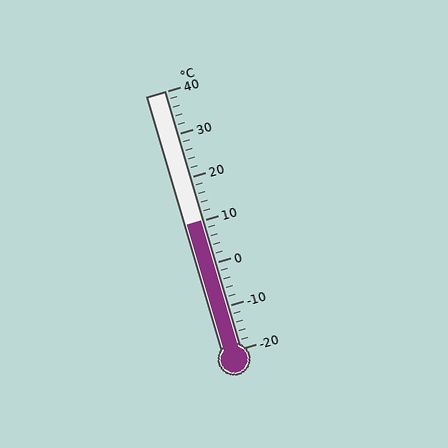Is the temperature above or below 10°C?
The temperature is at 10°C.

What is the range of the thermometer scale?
The thermometer scale ranges from -20°C to 40°C.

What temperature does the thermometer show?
The thermometer shows approximately 10°C.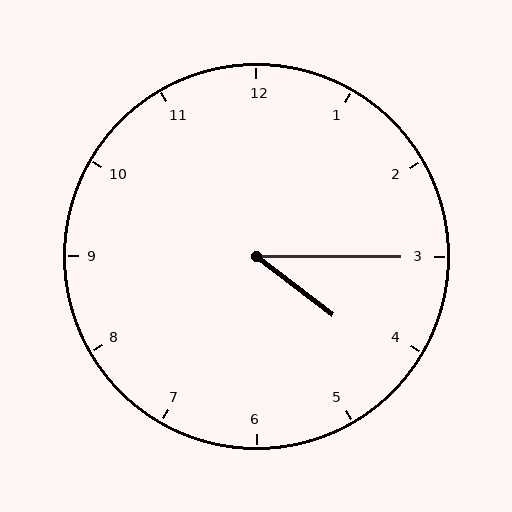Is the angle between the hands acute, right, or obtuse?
It is acute.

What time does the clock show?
4:15.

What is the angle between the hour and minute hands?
Approximately 38 degrees.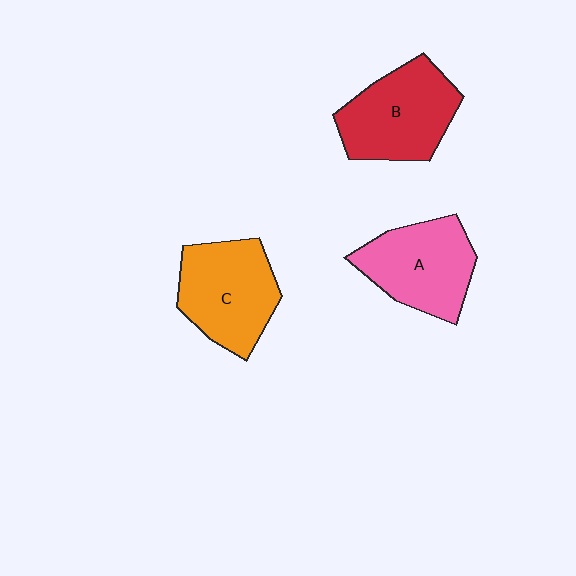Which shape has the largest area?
Shape B (red).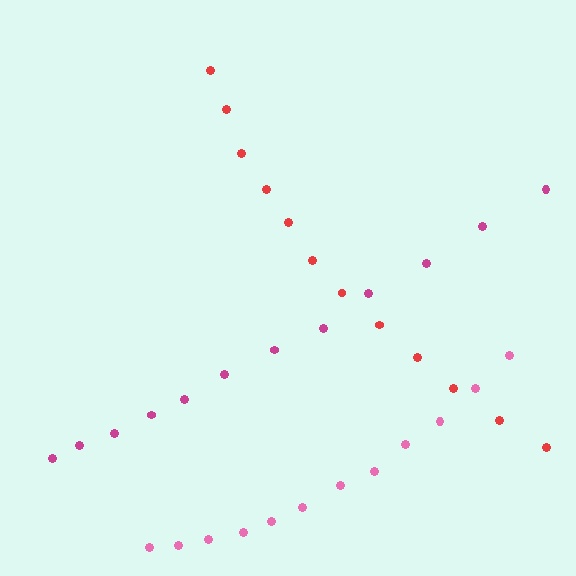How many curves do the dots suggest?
There are 3 distinct paths.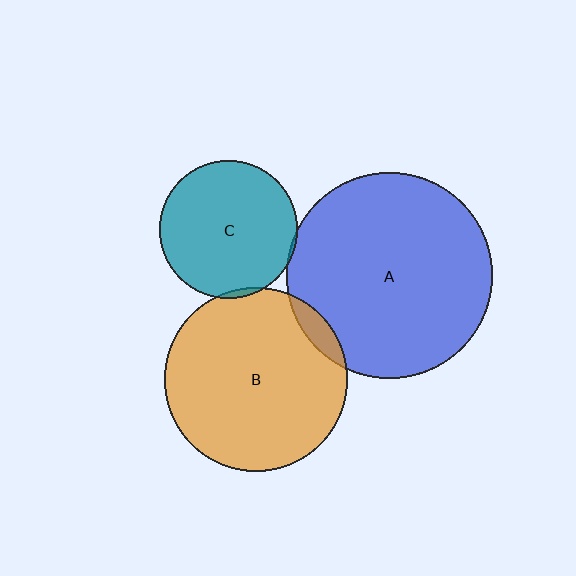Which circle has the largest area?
Circle A (blue).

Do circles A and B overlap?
Yes.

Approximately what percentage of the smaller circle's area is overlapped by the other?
Approximately 5%.